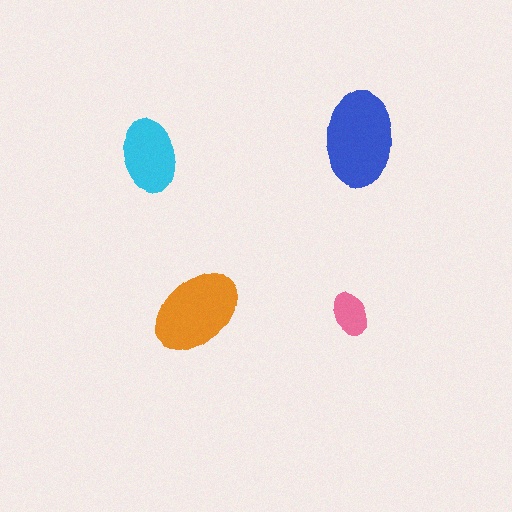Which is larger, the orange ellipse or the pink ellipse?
The orange one.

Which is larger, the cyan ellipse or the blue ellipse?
The blue one.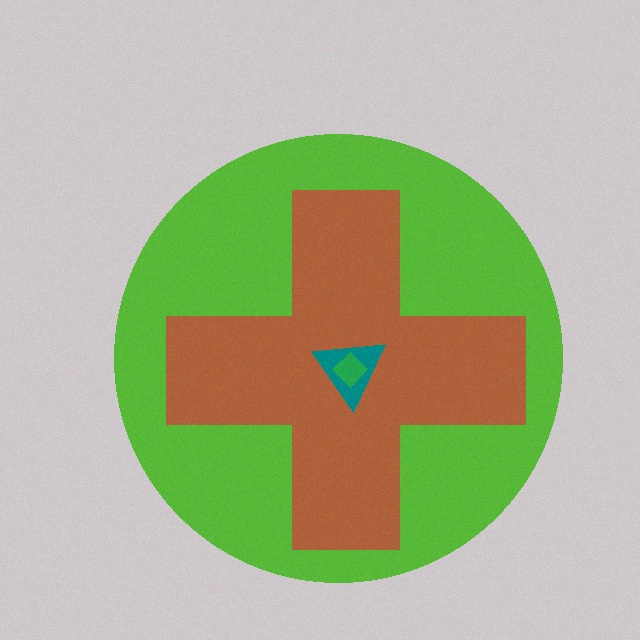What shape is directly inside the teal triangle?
The green diamond.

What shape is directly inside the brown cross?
The teal triangle.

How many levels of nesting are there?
4.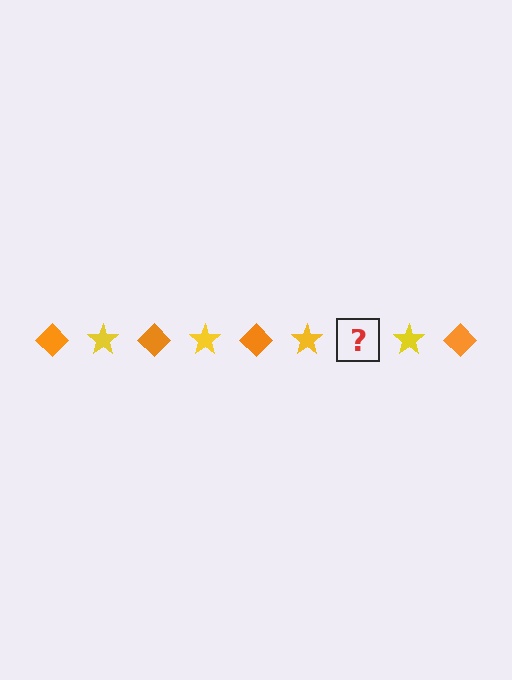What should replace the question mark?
The question mark should be replaced with an orange diamond.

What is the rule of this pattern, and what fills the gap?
The rule is that the pattern alternates between orange diamond and yellow star. The gap should be filled with an orange diamond.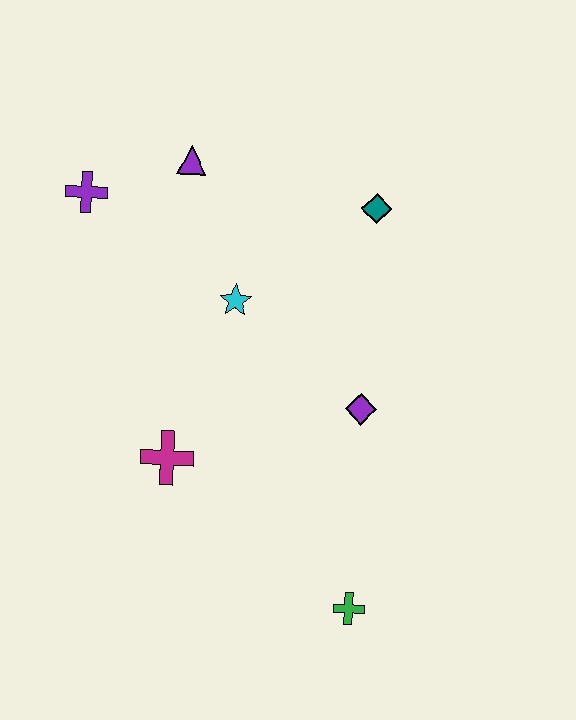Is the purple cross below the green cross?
No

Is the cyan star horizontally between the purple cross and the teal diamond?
Yes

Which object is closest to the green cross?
The purple diamond is closest to the green cross.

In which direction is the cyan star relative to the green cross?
The cyan star is above the green cross.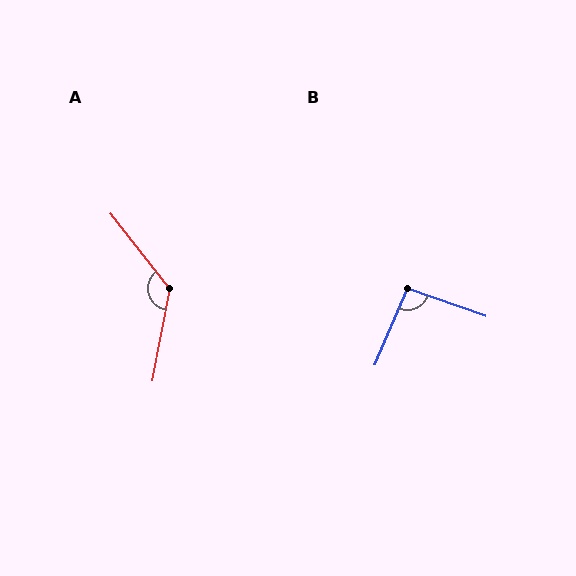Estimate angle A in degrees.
Approximately 131 degrees.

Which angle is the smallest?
B, at approximately 94 degrees.